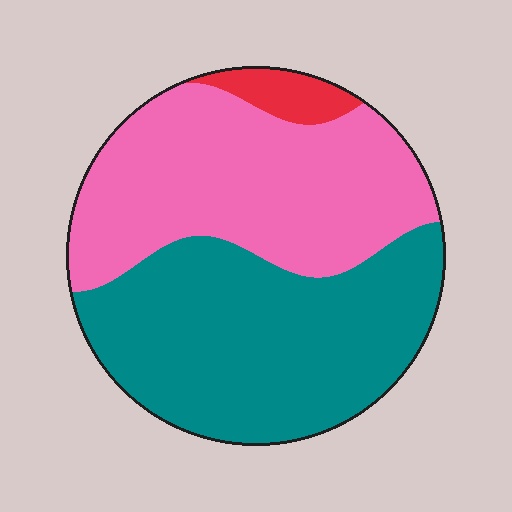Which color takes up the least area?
Red, at roughly 5%.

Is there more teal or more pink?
Teal.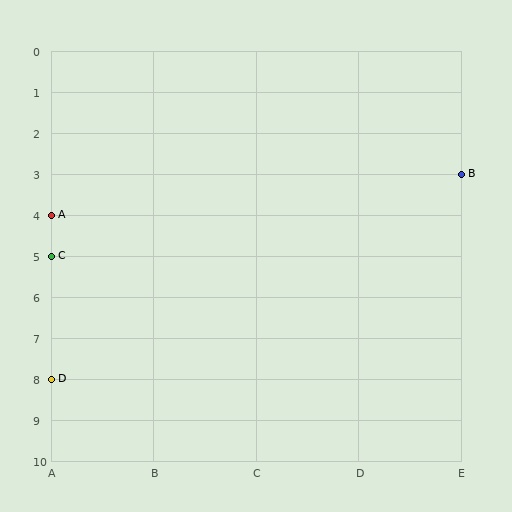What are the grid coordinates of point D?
Point D is at grid coordinates (A, 8).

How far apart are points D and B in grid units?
Points D and B are 4 columns and 5 rows apart (about 6.4 grid units diagonally).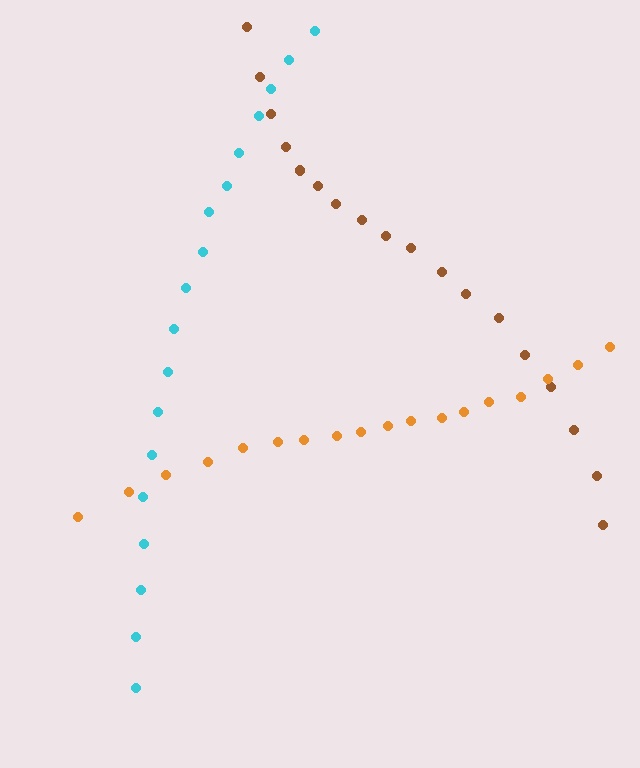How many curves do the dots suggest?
There are 3 distinct paths.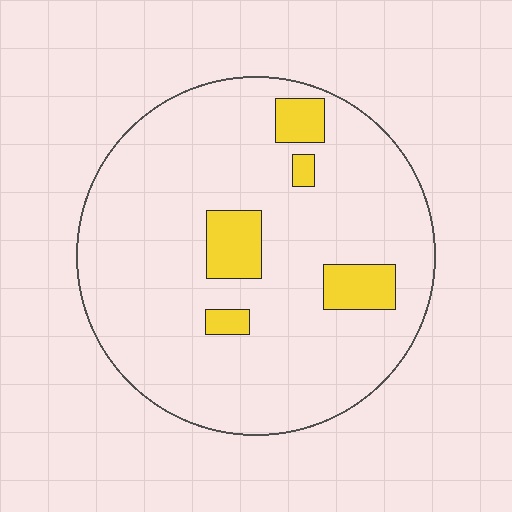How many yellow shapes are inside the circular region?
5.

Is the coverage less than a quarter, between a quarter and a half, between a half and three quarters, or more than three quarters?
Less than a quarter.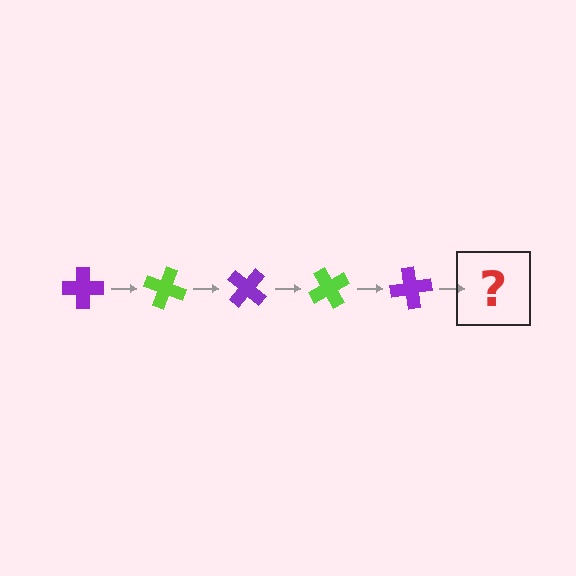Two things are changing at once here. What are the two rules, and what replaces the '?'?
The two rules are that it rotates 20 degrees each step and the color cycles through purple and lime. The '?' should be a lime cross, rotated 100 degrees from the start.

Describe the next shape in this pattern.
It should be a lime cross, rotated 100 degrees from the start.